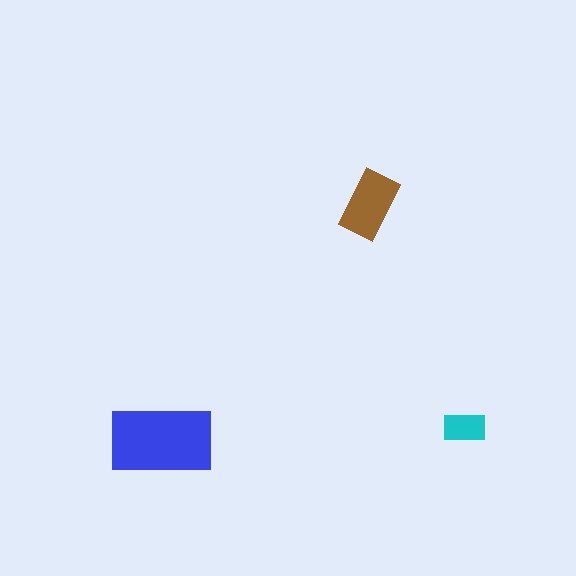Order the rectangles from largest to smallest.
the blue one, the brown one, the cyan one.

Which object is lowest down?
The blue rectangle is bottommost.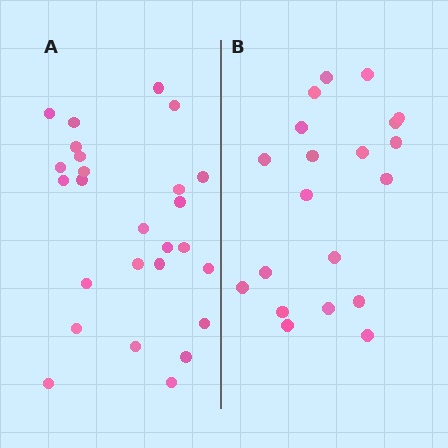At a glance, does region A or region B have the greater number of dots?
Region A (the left region) has more dots.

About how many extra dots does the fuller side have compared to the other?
Region A has about 6 more dots than region B.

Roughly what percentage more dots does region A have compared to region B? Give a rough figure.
About 30% more.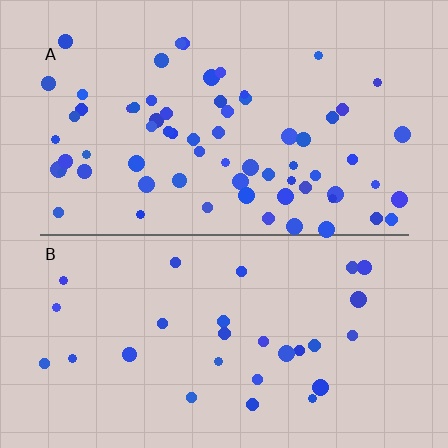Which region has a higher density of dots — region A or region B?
A (the top).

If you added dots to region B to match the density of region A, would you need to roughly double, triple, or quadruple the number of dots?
Approximately double.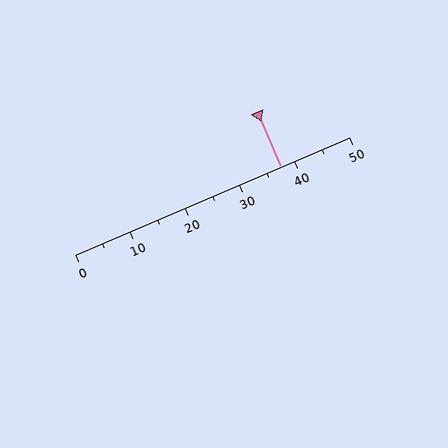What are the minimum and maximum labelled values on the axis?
The axis runs from 0 to 50.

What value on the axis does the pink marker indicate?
The marker indicates approximately 37.5.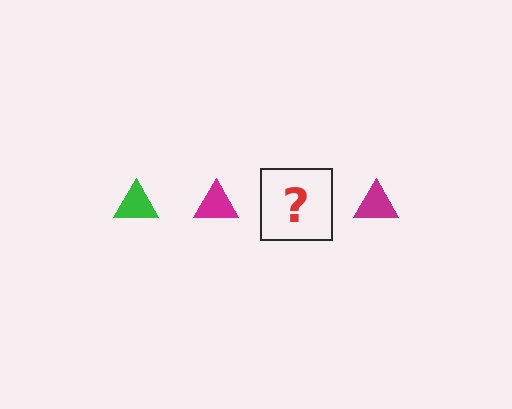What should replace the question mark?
The question mark should be replaced with a green triangle.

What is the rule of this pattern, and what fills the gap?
The rule is that the pattern cycles through green, magenta triangles. The gap should be filled with a green triangle.